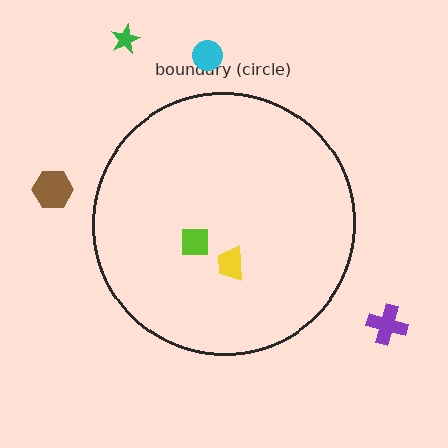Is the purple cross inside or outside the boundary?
Outside.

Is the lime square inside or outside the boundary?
Inside.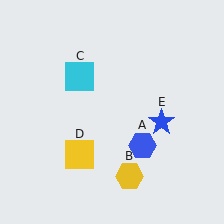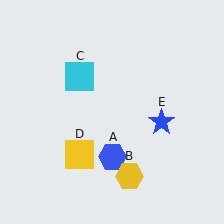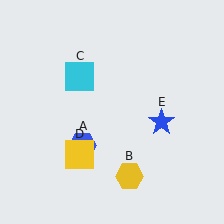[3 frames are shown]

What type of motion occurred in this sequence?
The blue hexagon (object A) rotated clockwise around the center of the scene.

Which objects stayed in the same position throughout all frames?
Yellow hexagon (object B) and cyan square (object C) and yellow square (object D) and blue star (object E) remained stationary.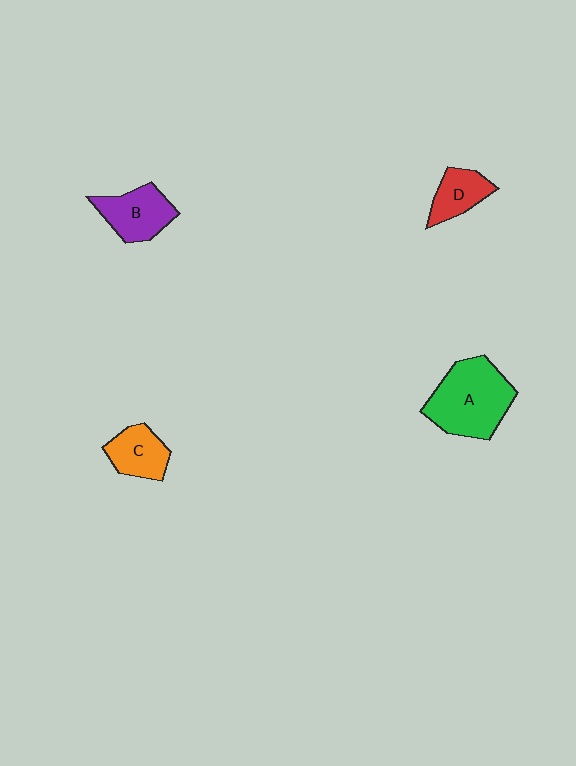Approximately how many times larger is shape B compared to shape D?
Approximately 1.4 times.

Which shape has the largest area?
Shape A (green).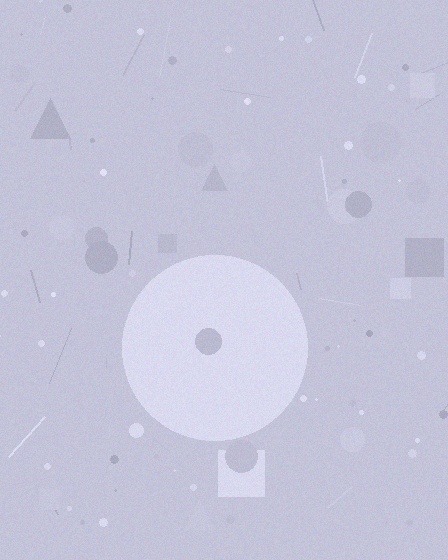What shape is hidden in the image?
A circle is hidden in the image.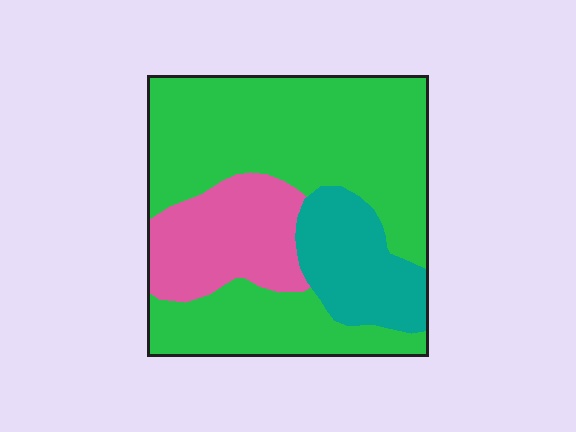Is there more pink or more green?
Green.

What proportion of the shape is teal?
Teal takes up less than a sixth of the shape.